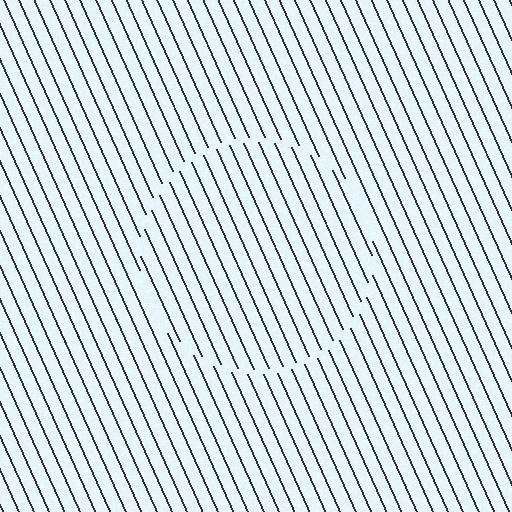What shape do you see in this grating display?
An illusory circle. The interior of the shape contains the same grating, shifted by half a period — the contour is defined by the phase discontinuity where line-ends from the inner and outer gratings abut.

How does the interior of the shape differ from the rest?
The interior of the shape contains the same grating, shifted by half a period — the contour is defined by the phase discontinuity where line-ends from the inner and outer gratings abut.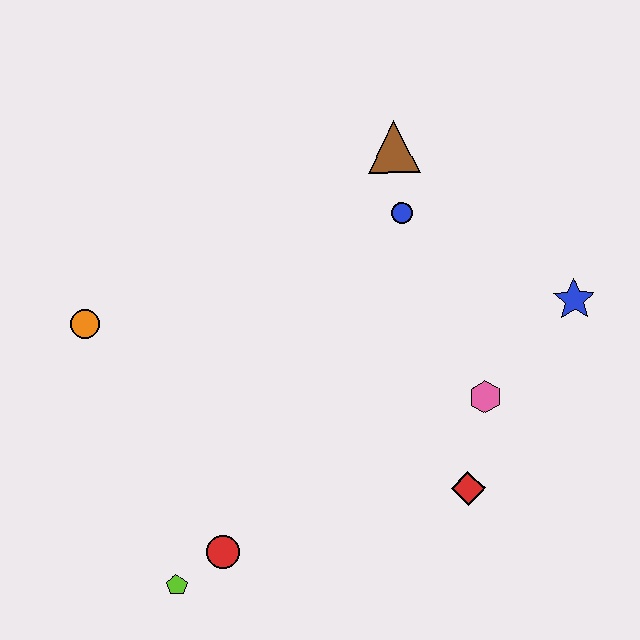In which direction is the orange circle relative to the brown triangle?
The orange circle is to the left of the brown triangle.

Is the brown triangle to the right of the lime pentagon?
Yes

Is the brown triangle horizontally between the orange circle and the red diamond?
Yes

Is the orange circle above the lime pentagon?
Yes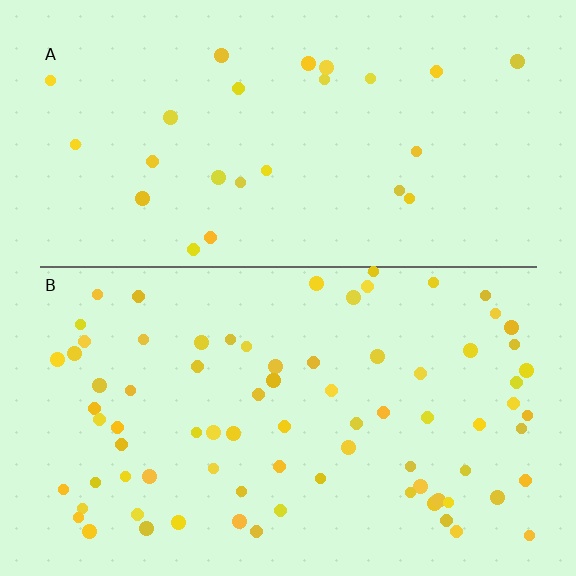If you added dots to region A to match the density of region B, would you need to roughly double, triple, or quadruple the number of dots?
Approximately triple.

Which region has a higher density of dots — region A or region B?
B (the bottom).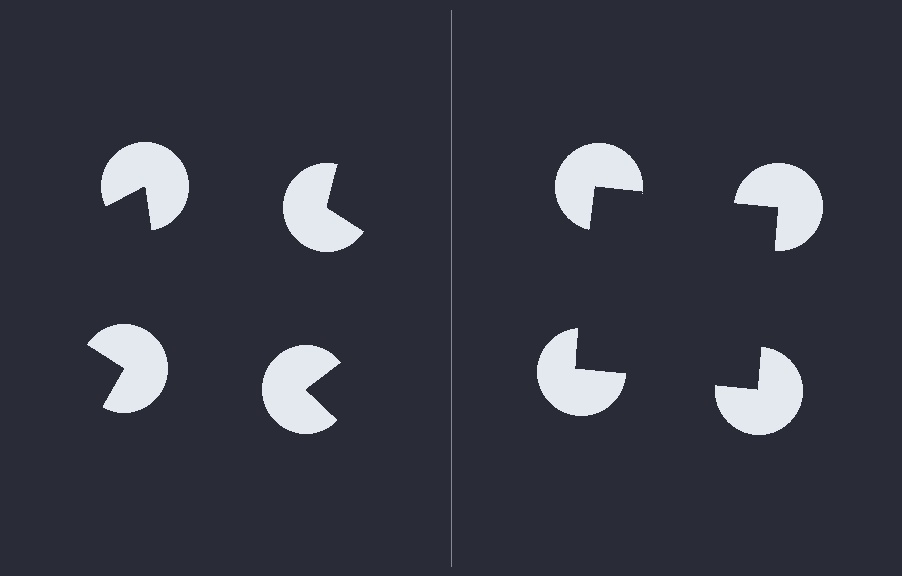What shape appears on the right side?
An illusory square.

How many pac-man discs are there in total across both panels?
8 — 4 on each side.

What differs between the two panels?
The pac-man discs are positioned identically on both sides; only the wedge orientations differ. On the right they align to a square; on the left they are misaligned.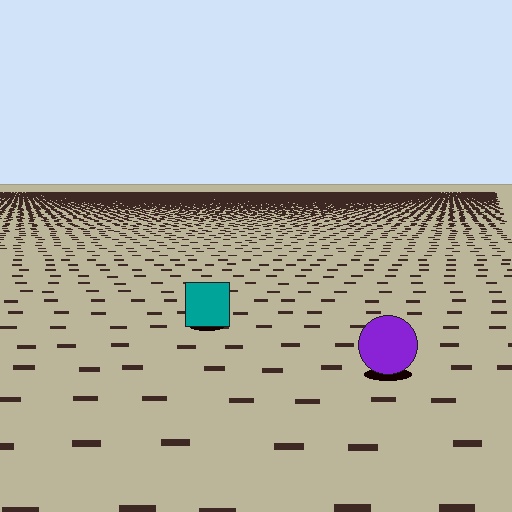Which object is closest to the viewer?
The purple circle is closest. The texture marks near it are larger and more spread out.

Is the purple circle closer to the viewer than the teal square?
Yes. The purple circle is closer — you can tell from the texture gradient: the ground texture is coarser near it.